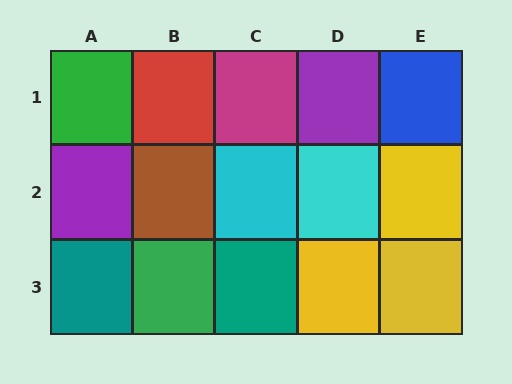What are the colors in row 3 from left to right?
Teal, green, teal, yellow, yellow.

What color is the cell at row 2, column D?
Cyan.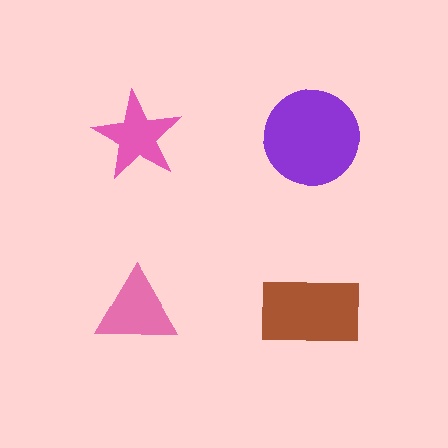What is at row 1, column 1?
A pink star.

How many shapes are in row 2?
2 shapes.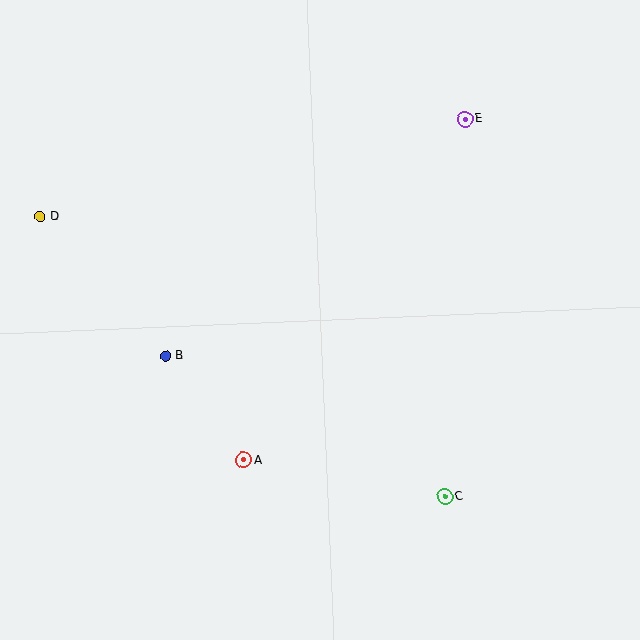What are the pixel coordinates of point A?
Point A is at (244, 460).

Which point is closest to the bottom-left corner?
Point A is closest to the bottom-left corner.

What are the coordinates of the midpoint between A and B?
The midpoint between A and B is at (205, 408).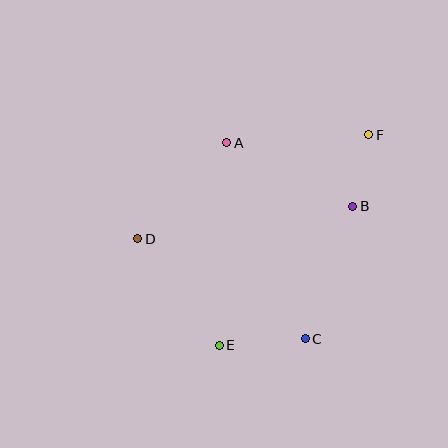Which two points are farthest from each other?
Points E and F are farthest from each other.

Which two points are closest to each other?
Points B and F are closest to each other.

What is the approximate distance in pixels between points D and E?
The distance between D and E is approximately 134 pixels.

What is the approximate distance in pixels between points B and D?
The distance between B and D is approximately 218 pixels.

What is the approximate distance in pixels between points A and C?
The distance between A and C is approximately 211 pixels.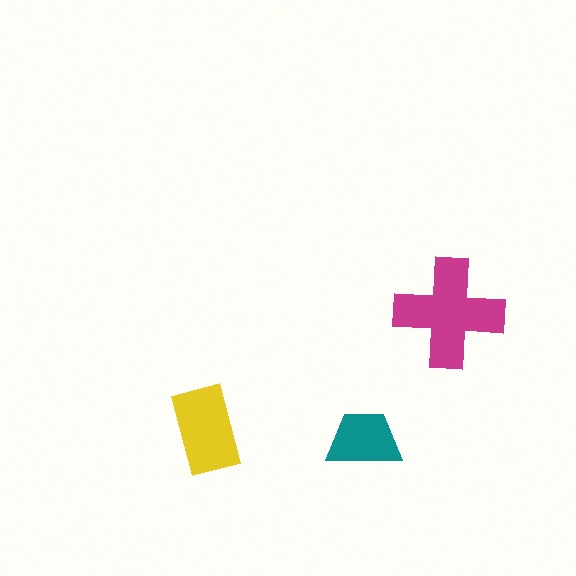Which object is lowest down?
The teal trapezoid is bottommost.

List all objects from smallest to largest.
The teal trapezoid, the yellow rectangle, the magenta cross.